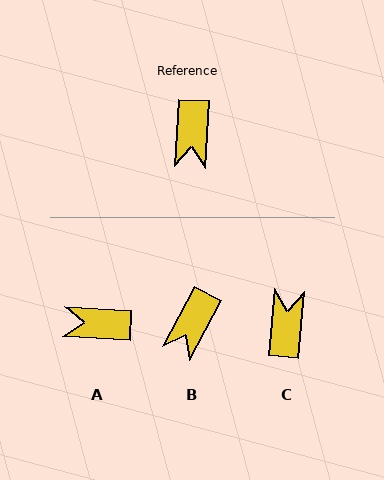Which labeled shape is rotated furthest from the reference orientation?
C, about 178 degrees away.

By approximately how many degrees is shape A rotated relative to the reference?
Approximately 90 degrees clockwise.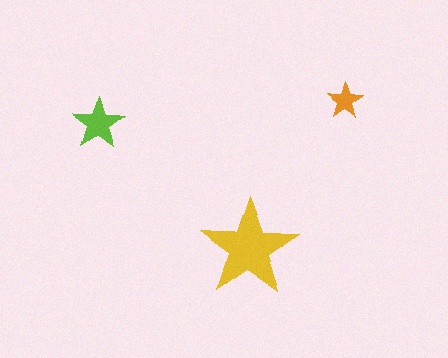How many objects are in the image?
There are 3 objects in the image.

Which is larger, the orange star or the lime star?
The lime one.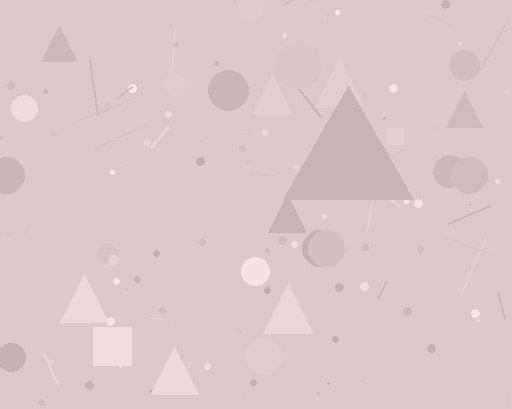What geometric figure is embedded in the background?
A triangle is embedded in the background.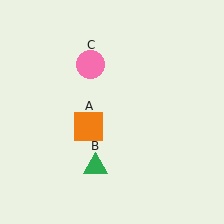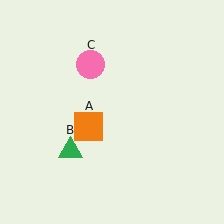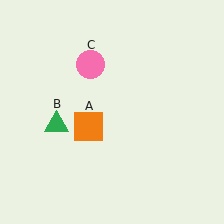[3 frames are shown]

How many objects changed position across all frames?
1 object changed position: green triangle (object B).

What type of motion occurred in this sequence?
The green triangle (object B) rotated clockwise around the center of the scene.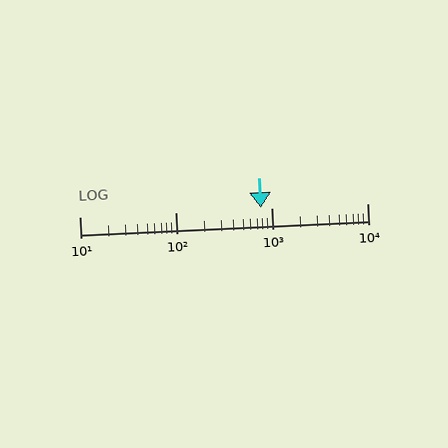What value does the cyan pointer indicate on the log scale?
The pointer indicates approximately 770.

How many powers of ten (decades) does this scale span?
The scale spans 3 decades, from 10 to 10000.